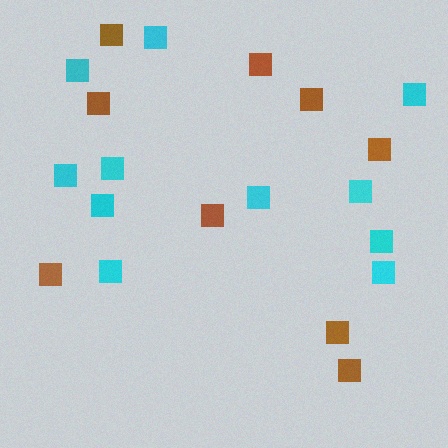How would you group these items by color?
There are 2 groups: one group of brown squares (9) and one group of cyan squares (11).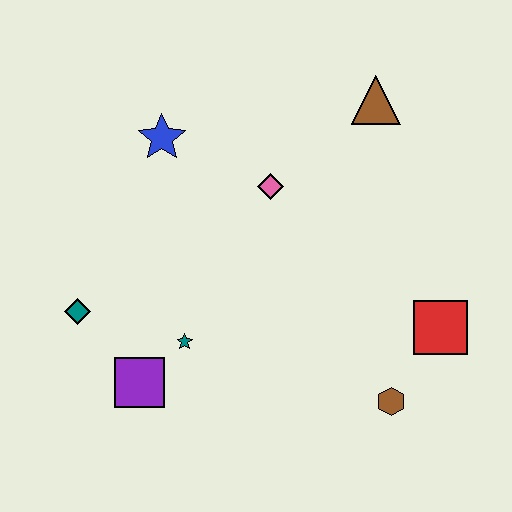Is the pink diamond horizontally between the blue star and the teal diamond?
No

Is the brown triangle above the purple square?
Yes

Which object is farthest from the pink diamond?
The brown hexagon is farthest from the pink diamond.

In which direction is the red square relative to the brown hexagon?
The red square is above the brown hexagon.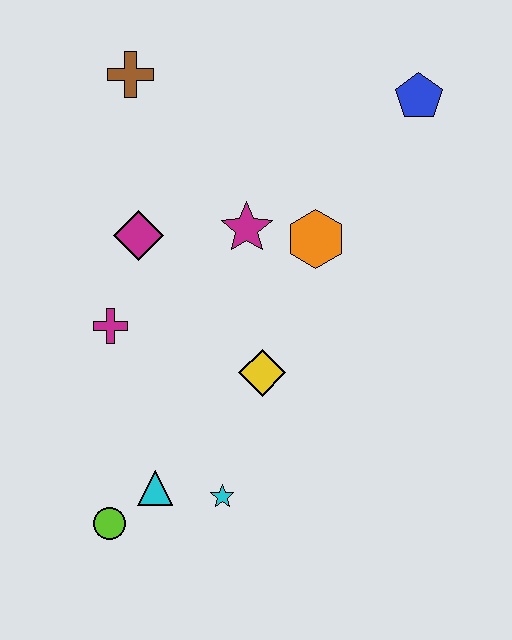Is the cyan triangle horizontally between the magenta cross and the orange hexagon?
Yes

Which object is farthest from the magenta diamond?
The blue pentagon is farthest from the magenta diamond.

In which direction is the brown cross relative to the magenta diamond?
The brown cross is above the magenta diamond.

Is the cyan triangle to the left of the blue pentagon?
Yes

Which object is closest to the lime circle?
The cyan triangle is closest to the lime circle.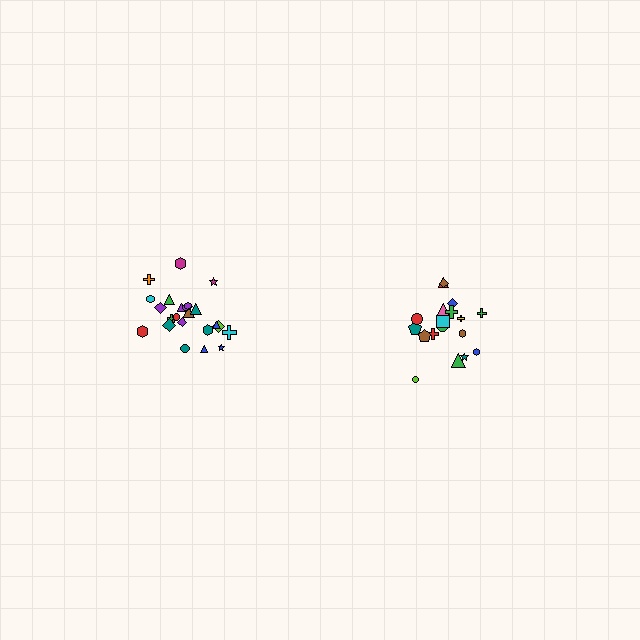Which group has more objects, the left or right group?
The left group.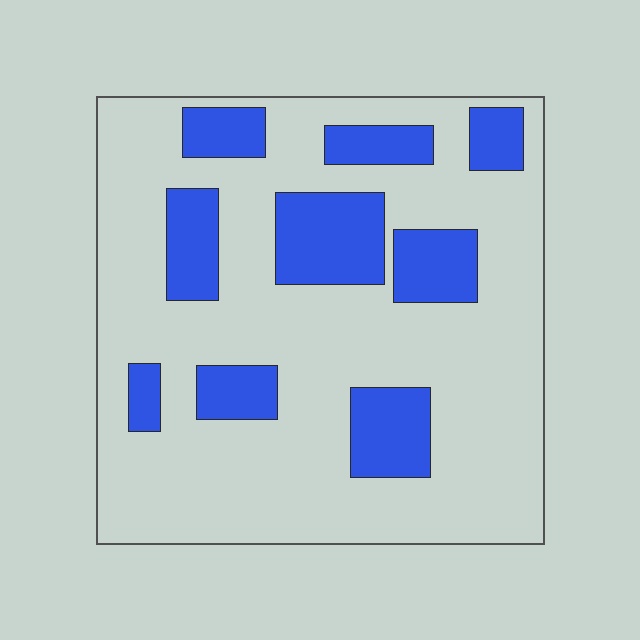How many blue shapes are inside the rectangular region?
9.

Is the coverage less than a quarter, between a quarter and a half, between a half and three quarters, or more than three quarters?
Less than a quarter.